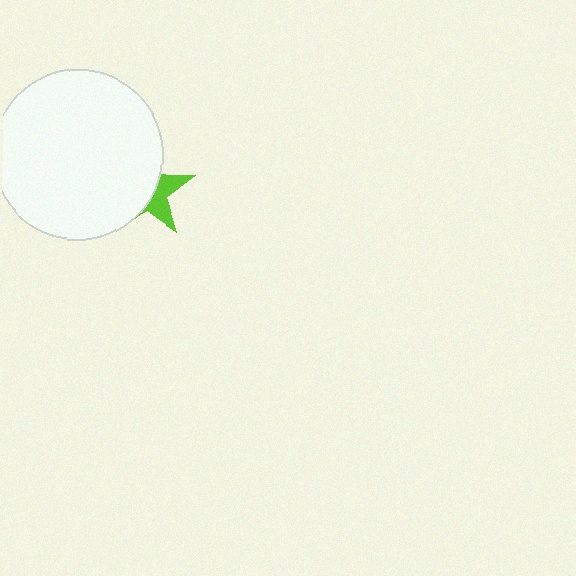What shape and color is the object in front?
The object in front is a white circle.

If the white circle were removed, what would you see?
You would see the complete lime star.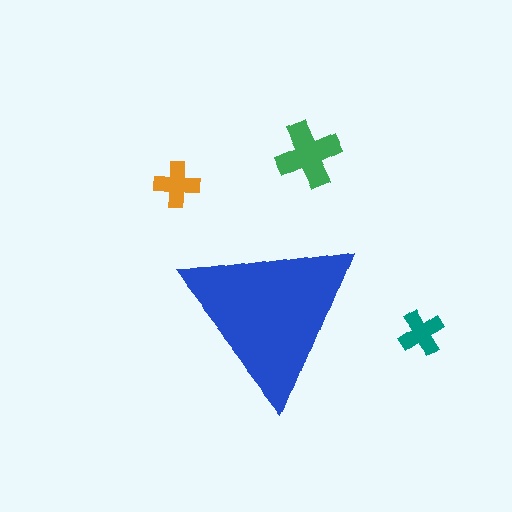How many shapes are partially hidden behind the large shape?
0 shapes are partially hidden.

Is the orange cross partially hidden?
No, the orange cross is fully visible.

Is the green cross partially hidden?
No, the green cross is fully visible.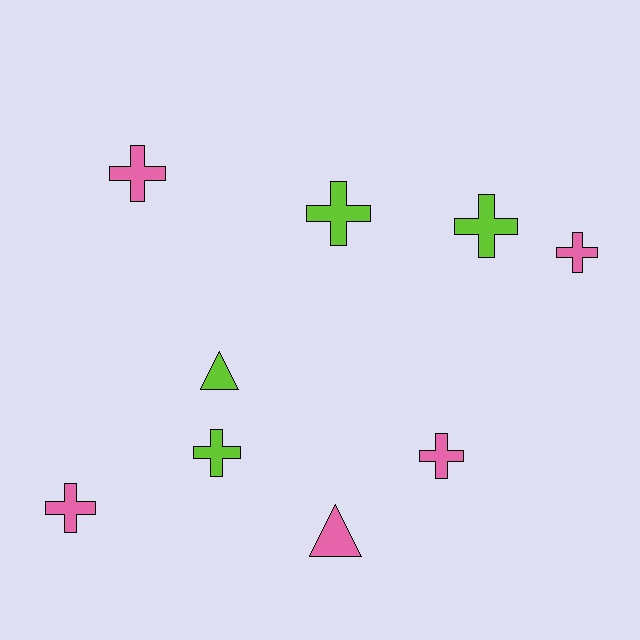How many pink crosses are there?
There are 4 pink crosses.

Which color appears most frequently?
Pink, with 5 objects.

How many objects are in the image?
There are 9 objects.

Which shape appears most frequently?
Cross, with 7 objects.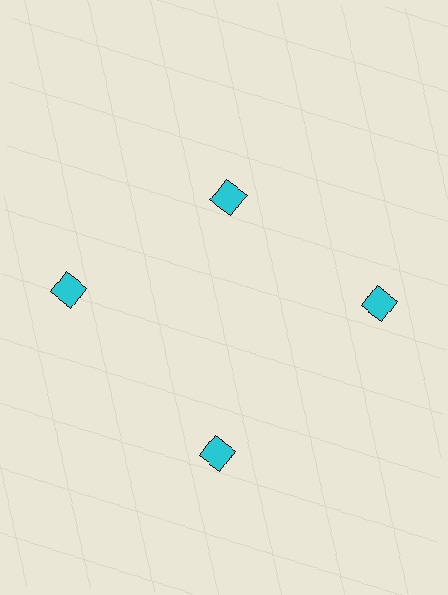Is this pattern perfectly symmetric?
No. The 4 cyan squares are arranged in a ring, but one element near the 12 o'clock position is pulled inward toward the center, breaking the 4-fold rotational symmetry.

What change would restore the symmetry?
The symmetry would be restored by moving it outward, back onto the ring so that all 4 squares sit at equal angles and equal distance from the center.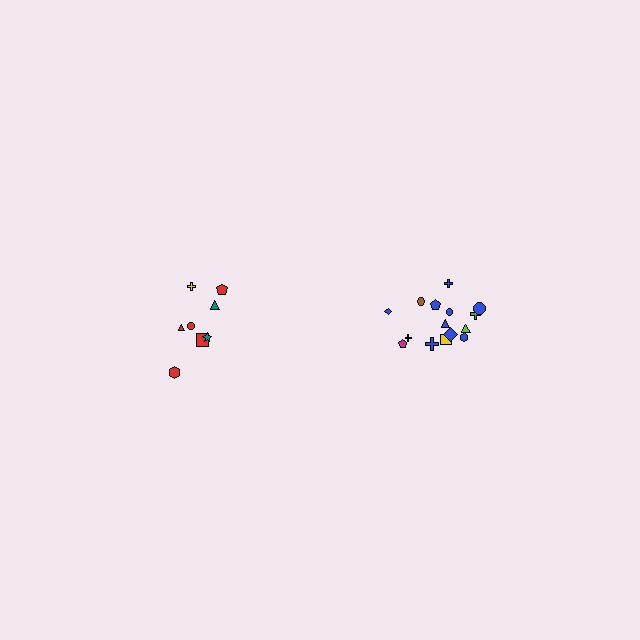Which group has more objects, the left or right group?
The right group.